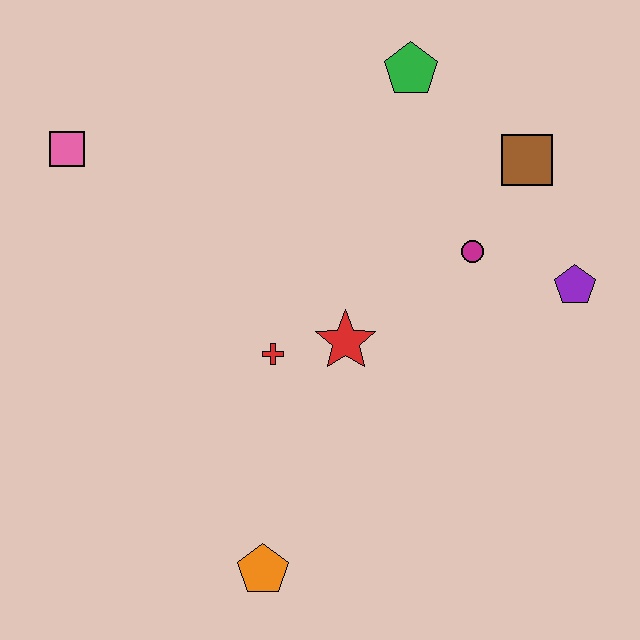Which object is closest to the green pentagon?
The brown square is closest to the green pentagon.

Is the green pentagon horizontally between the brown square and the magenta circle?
No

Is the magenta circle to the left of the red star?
No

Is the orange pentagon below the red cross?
Yes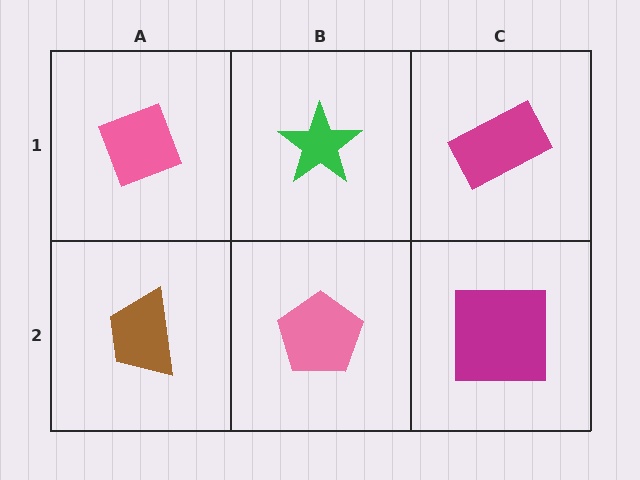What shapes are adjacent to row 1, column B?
A pink pentagon (row 2, column B), a pink diamond (row 1, column A), a magenta rectangle (row 1, column C).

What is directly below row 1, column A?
A brown trapezoid.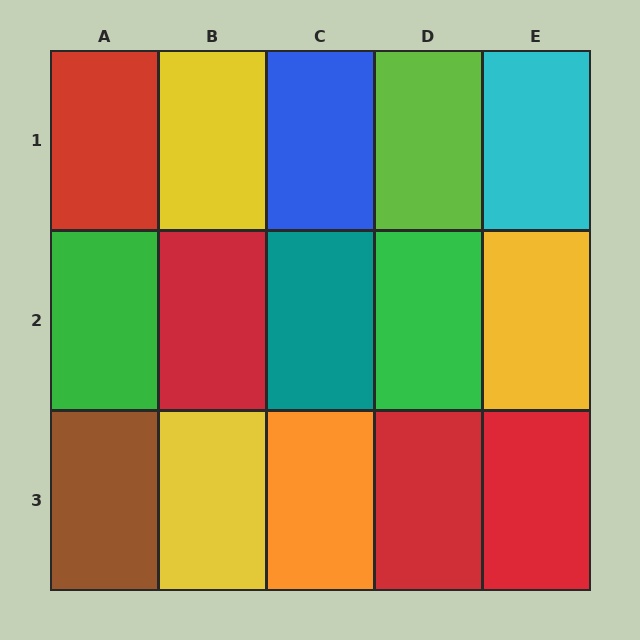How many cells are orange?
1 cell is orange.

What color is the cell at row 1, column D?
Lime.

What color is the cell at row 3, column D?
Red.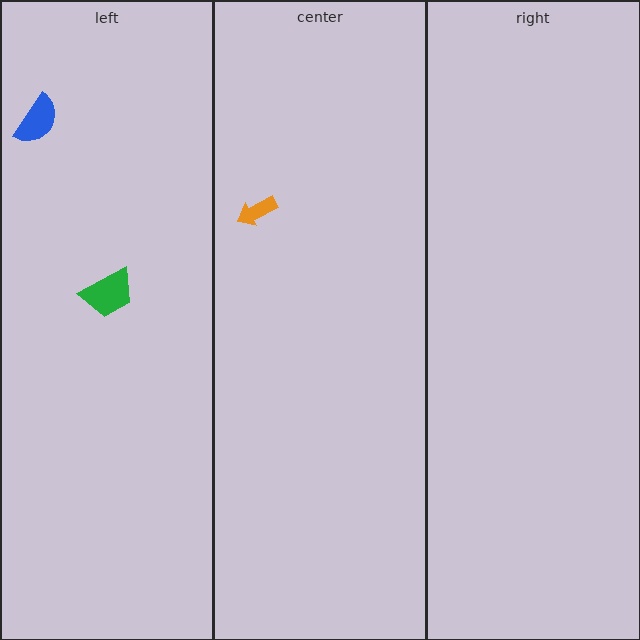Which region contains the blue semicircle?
The left region.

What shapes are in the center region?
The orange arrow.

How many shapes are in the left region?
2.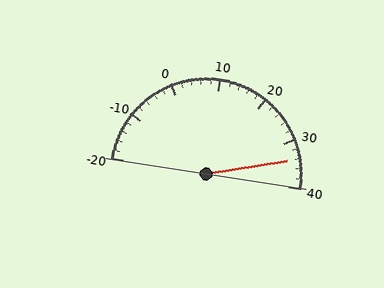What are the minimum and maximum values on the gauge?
The gauge ranges from -20 to 40.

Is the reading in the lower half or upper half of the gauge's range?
The reading is in the upper half of the range (-20 to 40).